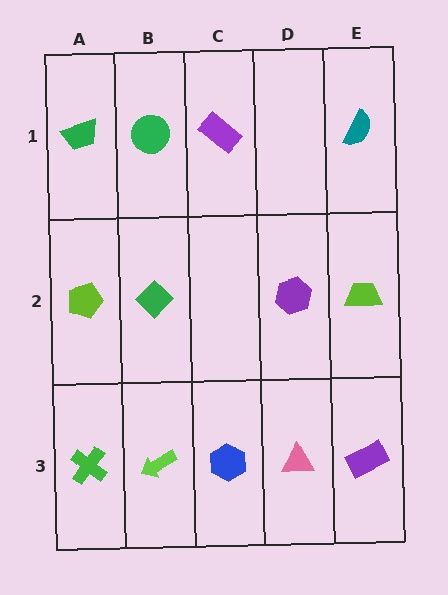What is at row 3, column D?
A pink triangle.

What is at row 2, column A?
A lime pentagon.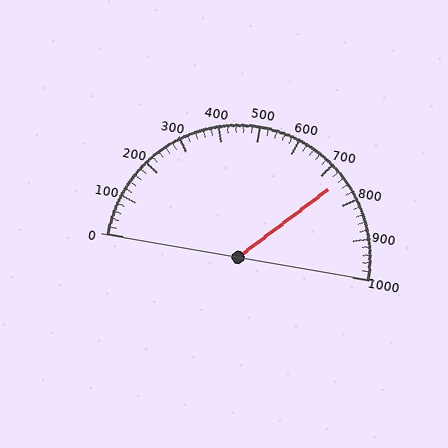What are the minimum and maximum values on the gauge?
The gauge ranges from 0 to 1000.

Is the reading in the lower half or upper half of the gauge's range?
The reading is in the upper half of the range (0 to 1000).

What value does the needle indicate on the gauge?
The needle indicates approximately 740.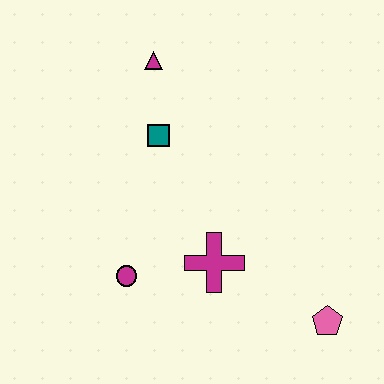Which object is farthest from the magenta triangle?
The pink pentagon is farthest from the magenta triangle.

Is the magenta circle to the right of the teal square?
No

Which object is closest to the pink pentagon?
The magenta cross is closest to the pink pentagon.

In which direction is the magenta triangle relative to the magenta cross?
The magenta triangle is above the magenta cross.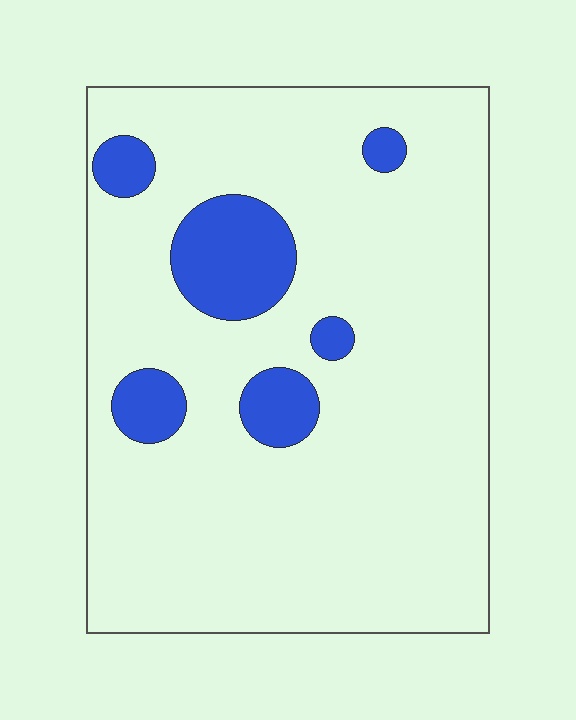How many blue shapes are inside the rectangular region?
6.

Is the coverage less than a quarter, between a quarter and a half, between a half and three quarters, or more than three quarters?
Less than a quarter.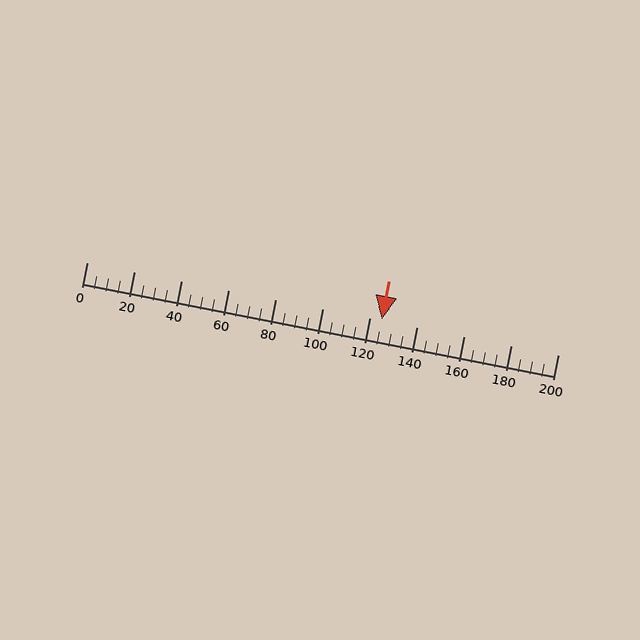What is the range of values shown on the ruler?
The ruler shows values from 0 to 200.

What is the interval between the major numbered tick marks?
The major tick marks are spaced 20 units apart.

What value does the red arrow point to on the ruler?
The red arrow points to approximately 125.